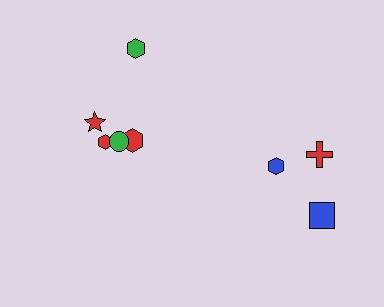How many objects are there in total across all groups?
There are 8 objects.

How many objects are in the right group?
There are 3 objects.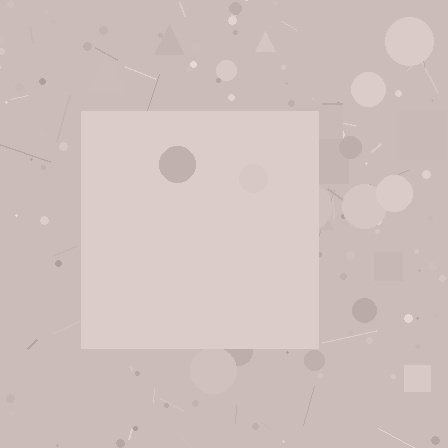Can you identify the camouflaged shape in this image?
The camouflaged shape is a square.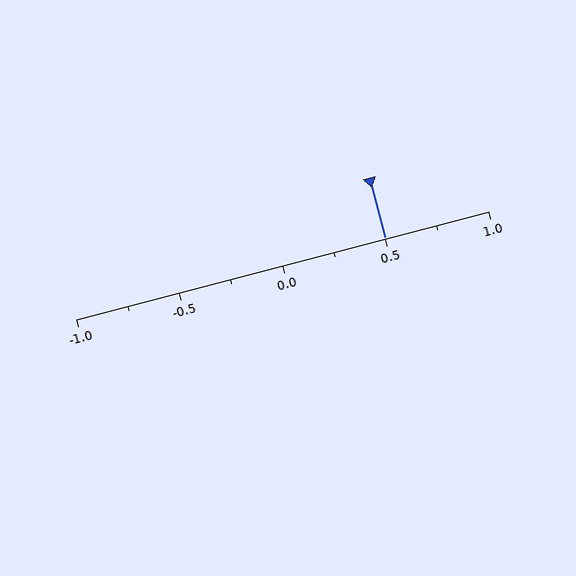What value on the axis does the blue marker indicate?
The marker indicates approximately 0.5.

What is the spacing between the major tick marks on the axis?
The major ticks are spaced 0.5 apart.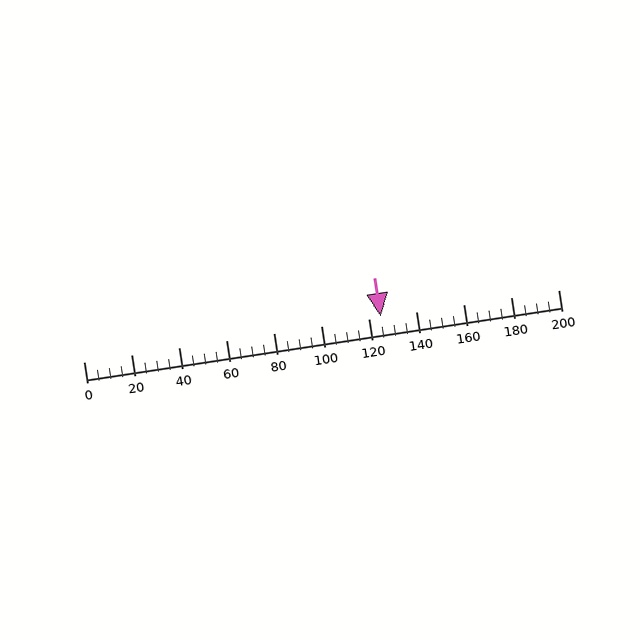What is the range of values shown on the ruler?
The ruler shows values from 0 to 200.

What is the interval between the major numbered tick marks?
The major tick marks are spaced 20 units apart.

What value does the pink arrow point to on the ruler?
The pink arrow points to approximately 125.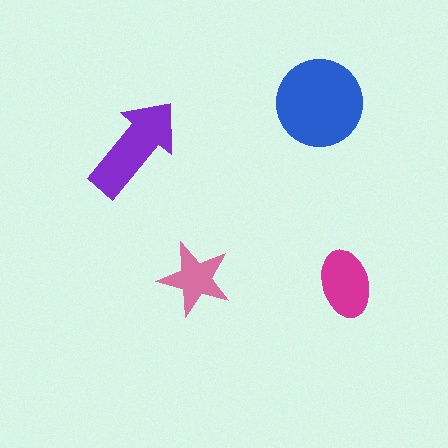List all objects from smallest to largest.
The pink star, the magenta ellipse, the purple arrow, the blue circle.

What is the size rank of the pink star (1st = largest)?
4th.